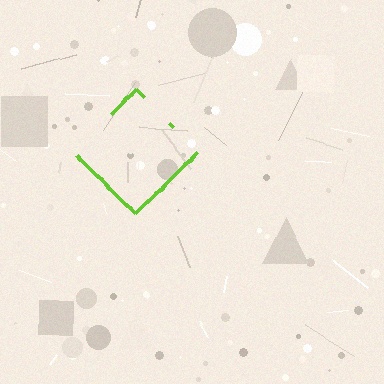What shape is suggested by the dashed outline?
The dashed outline suggests a diamond.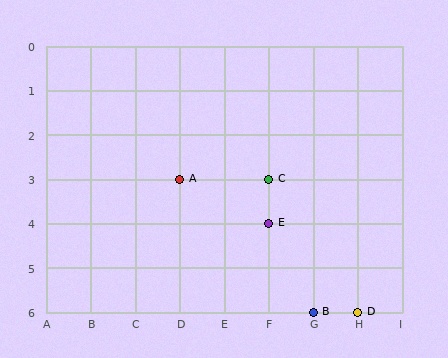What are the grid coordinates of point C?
Point C is at grid coordinates (F, 3).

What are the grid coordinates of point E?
Point E is at grid coordinates (F, 4).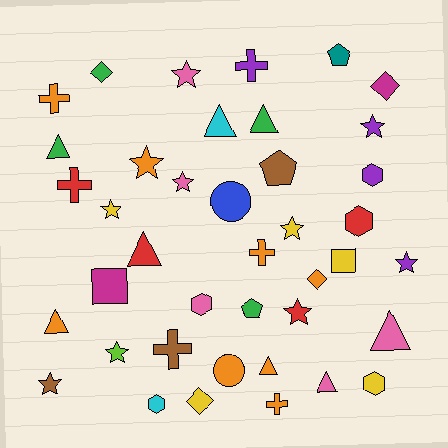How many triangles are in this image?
There are 8 triangles.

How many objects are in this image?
There are 40 objects.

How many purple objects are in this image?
There are 4 purple objects.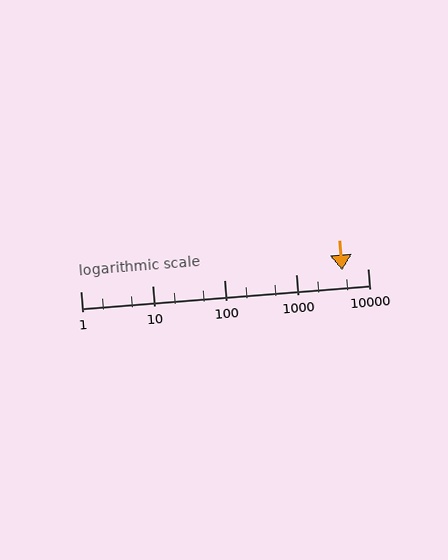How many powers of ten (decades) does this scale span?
The scale spans 4 decades, from 1 to 10000.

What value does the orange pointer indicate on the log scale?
The pointer indicates approximately 4400.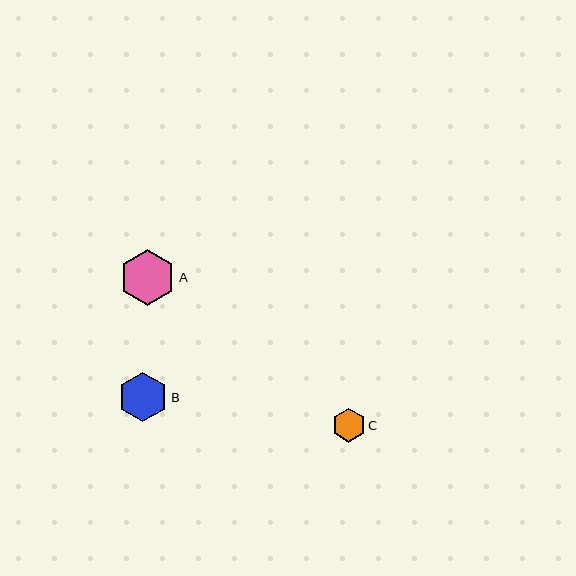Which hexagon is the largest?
Hexagon A is the largest with a size of approximately 56 pixels.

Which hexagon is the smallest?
Hexagon C is the smallest with a size of approximately 34 pixels.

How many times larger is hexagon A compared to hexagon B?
Hexagon A is approximately 1.1 times the size of hexagon B.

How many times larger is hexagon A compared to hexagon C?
Hexagon A is approximately 1.7 times the size of hexagon C.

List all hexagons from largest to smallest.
From largest to smallest: A, B, C.